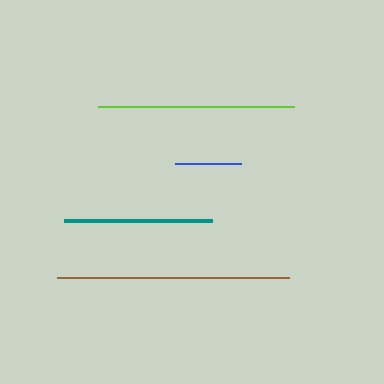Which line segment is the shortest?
The blue line is the shortest at approximately 66 pixels.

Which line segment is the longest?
The brown line is the longest at approximately 232 pixels.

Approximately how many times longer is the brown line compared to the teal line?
The brown line is approximately 1.6 times the length of the teal line.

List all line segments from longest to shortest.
From longest to shortest: brown, lime, teal, blue.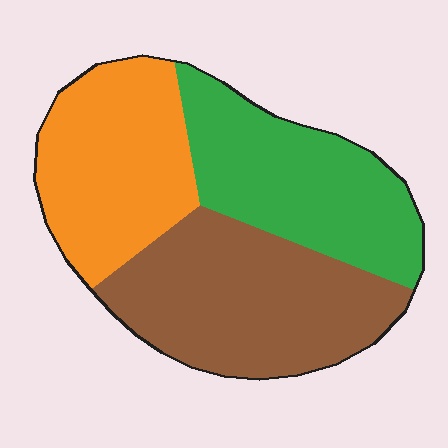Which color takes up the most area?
Brown, at roughly 40%.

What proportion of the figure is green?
Green covers about 30% of the figure.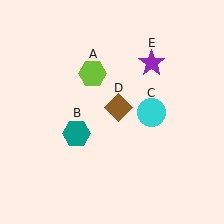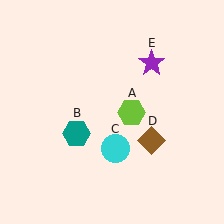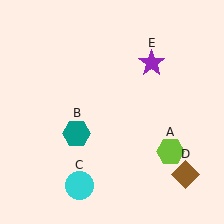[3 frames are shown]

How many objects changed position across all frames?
3 objects changed position: lime hexagon (object A), cyan circle (object C), brown diamond (object D).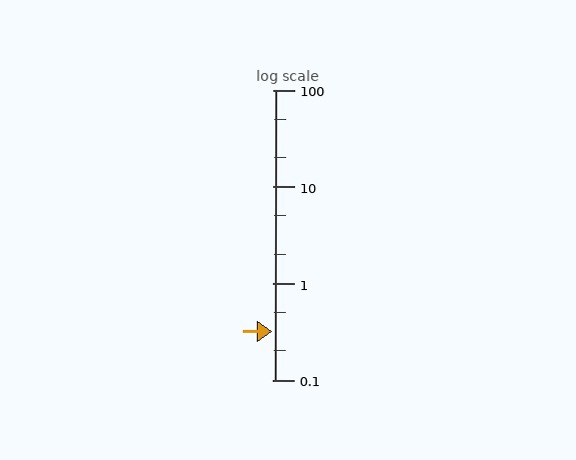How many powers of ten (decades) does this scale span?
The scale spans 3 decades, from 0.1 to 100.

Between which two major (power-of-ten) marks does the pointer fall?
The pointer is between 0.1 and 1.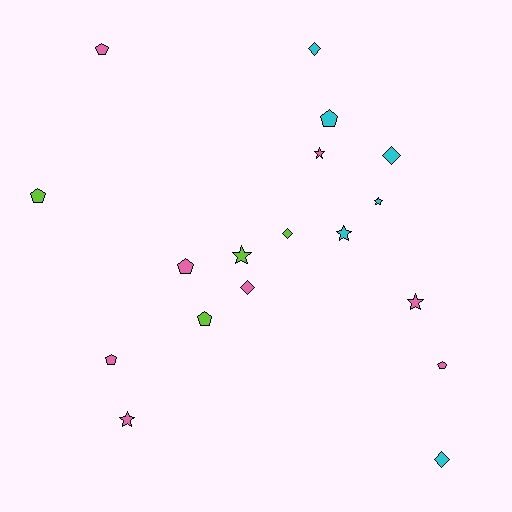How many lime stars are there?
There is 1 lime star.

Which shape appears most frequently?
Pentagon, with 7 objects.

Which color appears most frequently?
Pink, with 8 objects.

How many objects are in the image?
There are 18 objects.